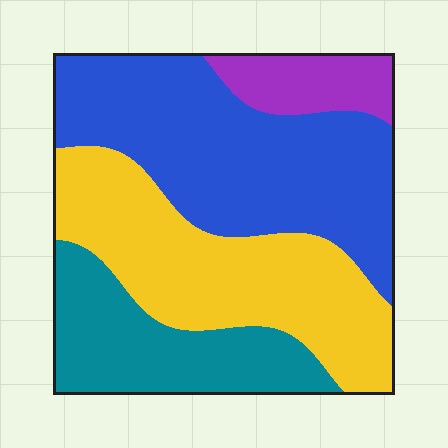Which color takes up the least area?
Purple, at roughly 10%.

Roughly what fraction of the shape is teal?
Teal takes up about one fifth (1/5) of the shape.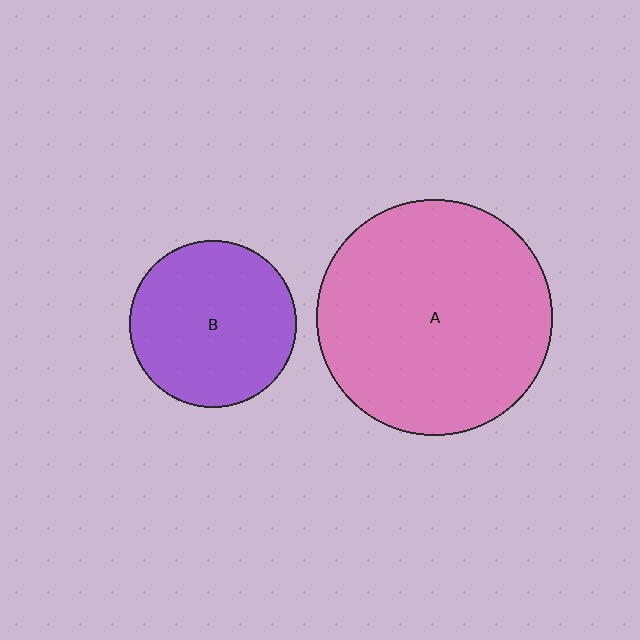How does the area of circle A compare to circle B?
Approximately 2.0 times.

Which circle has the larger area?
Circle A (pink).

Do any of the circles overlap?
No, none of the circles overlap.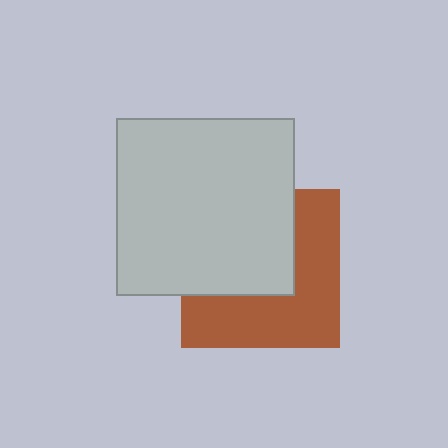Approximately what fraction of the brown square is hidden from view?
Roughly 48% of the brown square is hidden behind the light gray square.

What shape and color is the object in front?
The object in front is a light gray square.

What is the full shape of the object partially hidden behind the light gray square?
The partially hidden object is a brown square.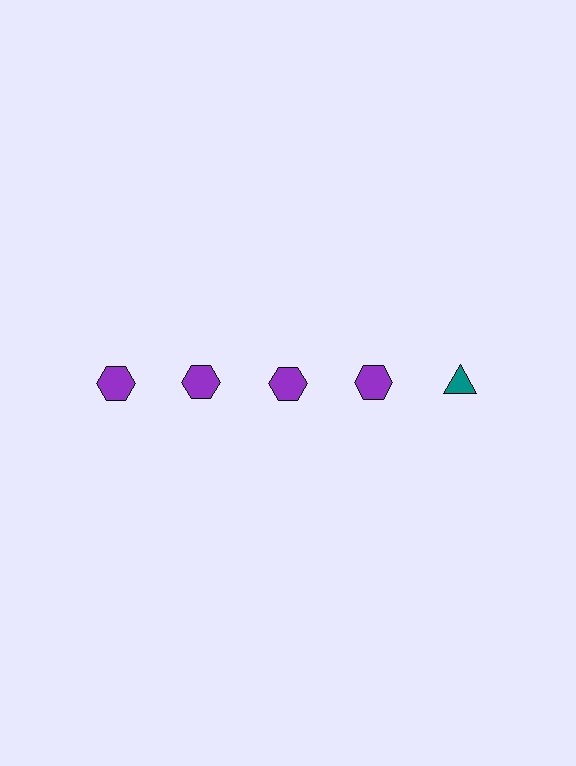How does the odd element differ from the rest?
It differs in both color (teal instead of purple) and shape (triangle instead of hexagon).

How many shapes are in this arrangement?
There are 5 shapes arranged in a grid pattern.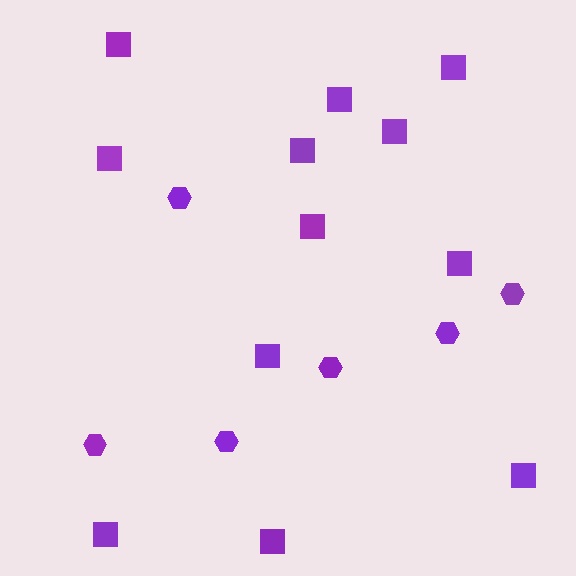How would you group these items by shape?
There are 2 groups: one group of hexagons (6) and one group of squares (12).